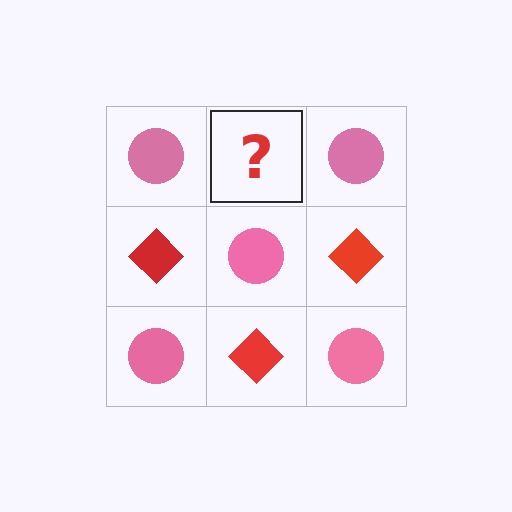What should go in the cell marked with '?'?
The missing cell should contain a red diamond.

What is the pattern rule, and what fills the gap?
The rule is that it alternates pink circle and red diamond in a checkerboard pattern. The gap should be filled with a red diamond.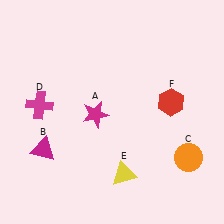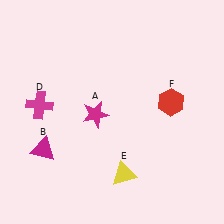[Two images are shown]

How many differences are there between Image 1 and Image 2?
There is 1 difference between the two images.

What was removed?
The orange circle (C) was removed in Image 2.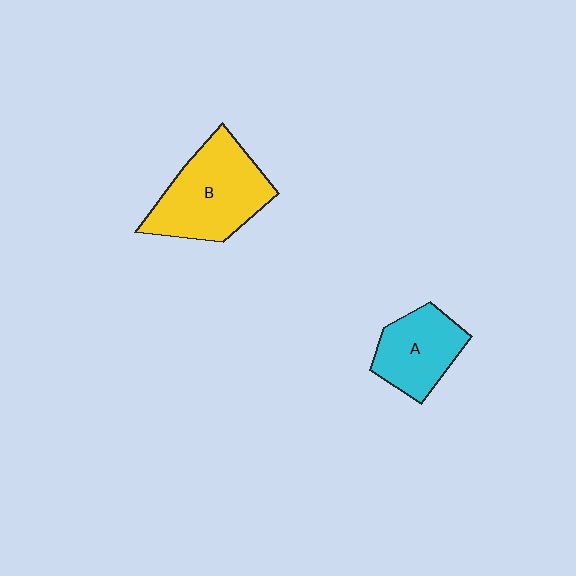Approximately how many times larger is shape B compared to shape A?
Approximately 1.5 times.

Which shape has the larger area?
Shape B (yellow).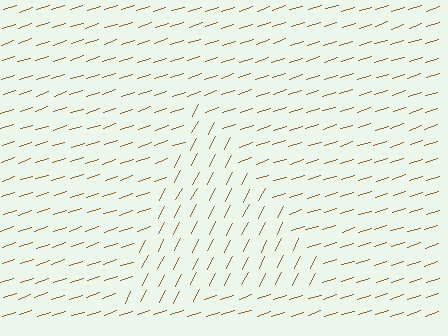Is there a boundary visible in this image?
Yes, there is a texture boundary formed by a change in line orientation.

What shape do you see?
I see a triangle.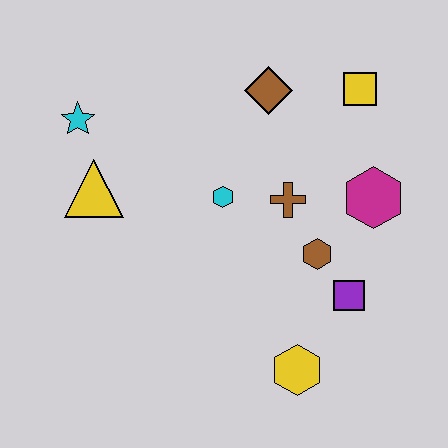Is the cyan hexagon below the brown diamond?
Yes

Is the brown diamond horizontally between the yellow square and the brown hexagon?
No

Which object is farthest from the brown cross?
The cyan star is farthest from the brown cross.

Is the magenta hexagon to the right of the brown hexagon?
Yes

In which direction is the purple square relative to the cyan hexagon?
The purple square is to the right of the cyan hexagon.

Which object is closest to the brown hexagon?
The purple square is closest to the brown hexagon.